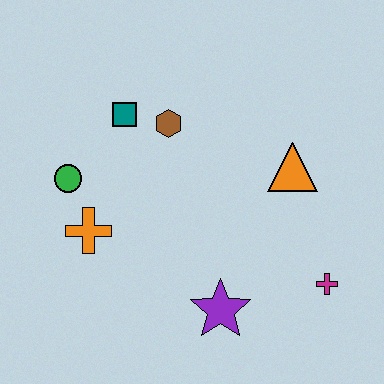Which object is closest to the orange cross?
The green circle is closest to the orange cross.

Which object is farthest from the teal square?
The magenta cross is farthest from the teal square.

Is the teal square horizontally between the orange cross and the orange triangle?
Yes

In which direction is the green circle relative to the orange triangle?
The green circle is to the left of the orange triangle.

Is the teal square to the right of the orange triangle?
No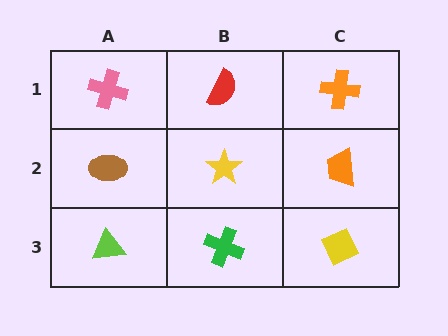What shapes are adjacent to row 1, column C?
An orange trapezoid (row 2, column C), a red semicircle (row 1, column B).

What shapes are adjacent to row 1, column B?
A yellow star (row 2, column B), a pink cross (row 1, column A), an orange cross (row 1, column C).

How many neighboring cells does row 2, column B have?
4.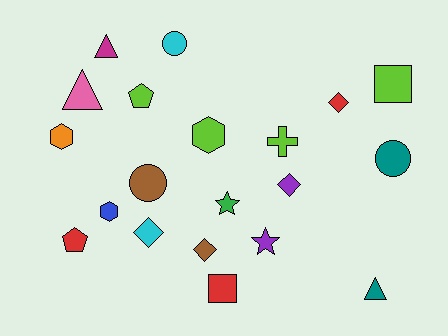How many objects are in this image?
There are 20 objects.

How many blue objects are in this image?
There is 1 blue object.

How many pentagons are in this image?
There are 2 pentagons.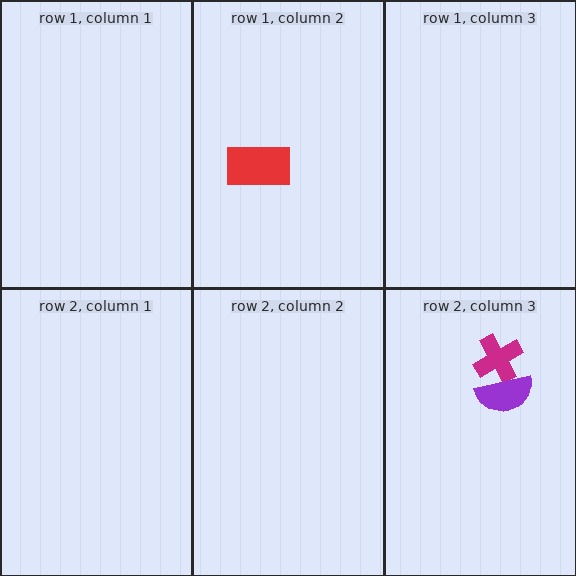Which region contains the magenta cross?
The row 2, column 3 region.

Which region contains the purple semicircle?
The row 2, column 3 region.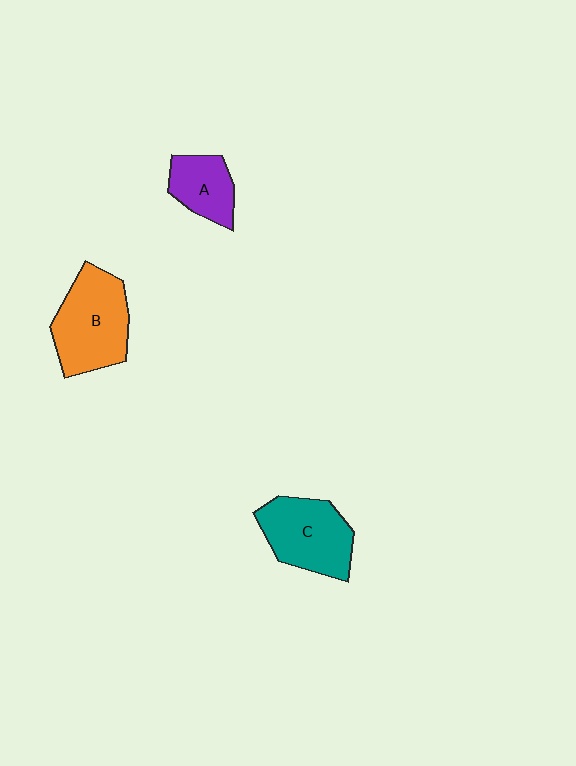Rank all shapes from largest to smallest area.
From largest to smallest: B (orange), C (teal), A (purple).